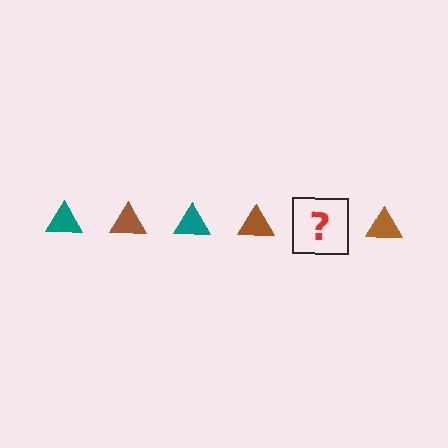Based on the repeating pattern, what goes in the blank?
The blank should be a teal triangle.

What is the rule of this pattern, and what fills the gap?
The rule is that the pattern cycles through teal, brown triangles. The gap should be filled with a teal triangle.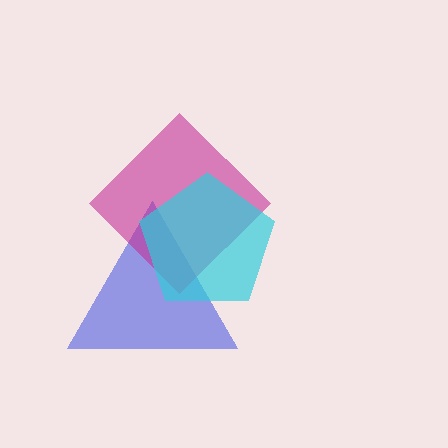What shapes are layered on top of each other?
The layered shapes are: a blue triangle, a magenta diamond, a cyan pentagon.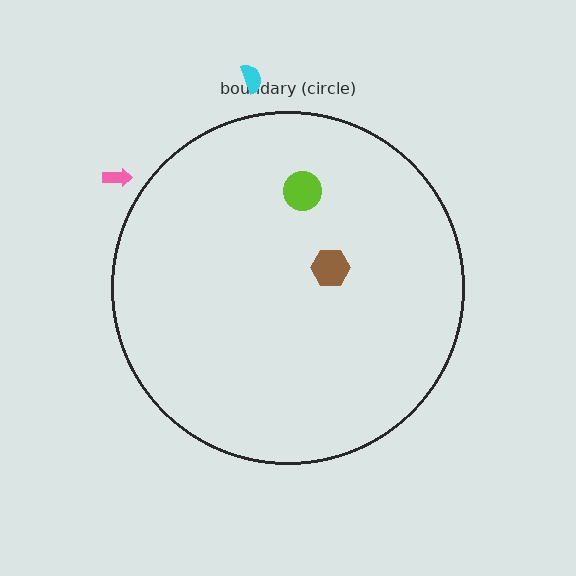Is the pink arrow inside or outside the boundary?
Outside.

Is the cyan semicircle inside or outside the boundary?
Outside.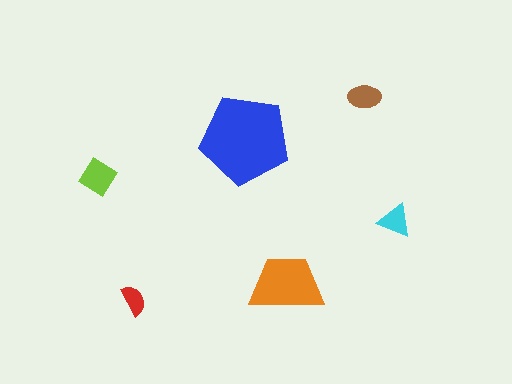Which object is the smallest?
The red semicircle.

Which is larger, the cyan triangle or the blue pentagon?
The blue pentagon.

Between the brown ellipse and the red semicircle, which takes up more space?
The brown ellipse.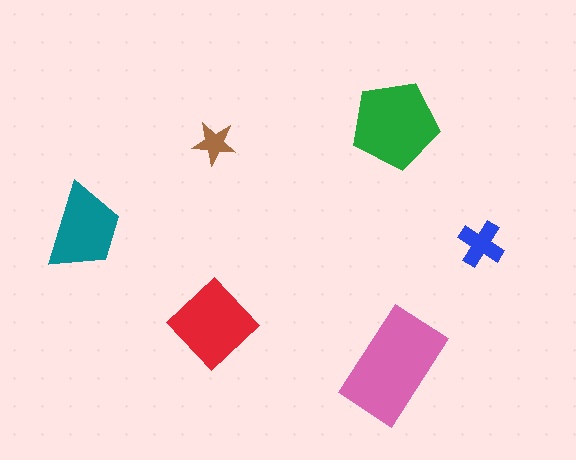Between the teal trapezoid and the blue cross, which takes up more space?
The teal trapezoid.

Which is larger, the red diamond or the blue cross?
The red diamond.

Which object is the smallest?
The brown star.